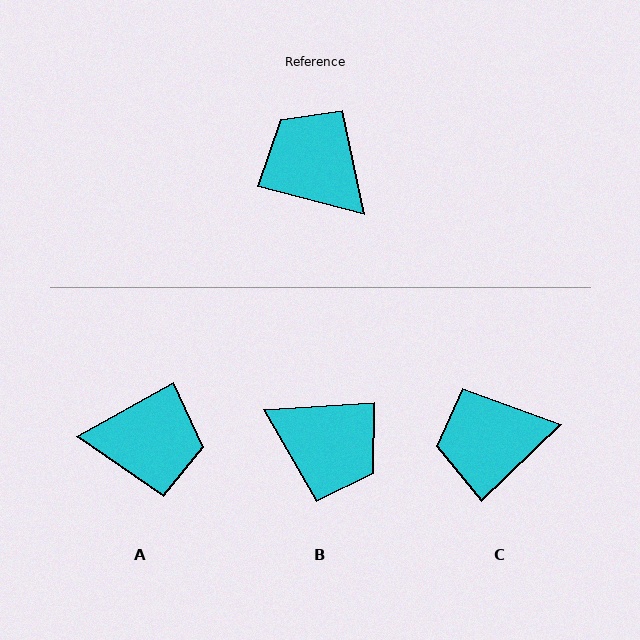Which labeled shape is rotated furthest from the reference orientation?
B, about 162 degrees away.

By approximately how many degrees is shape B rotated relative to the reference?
Approximately 162 degrees clockwise.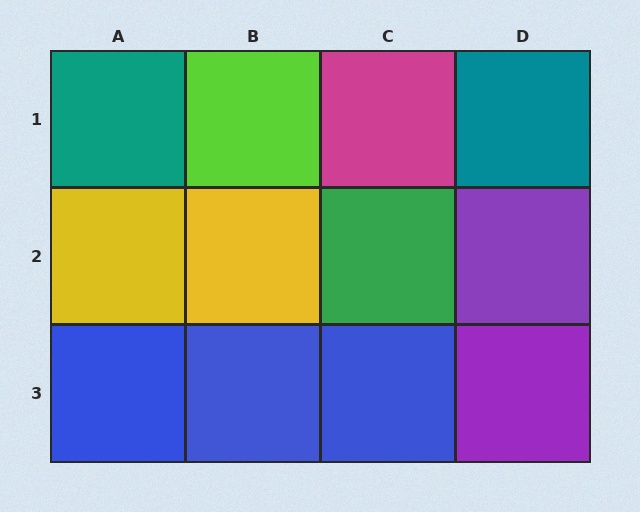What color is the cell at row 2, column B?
Yellow.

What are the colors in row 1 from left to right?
Teal, lime, magenta, teal.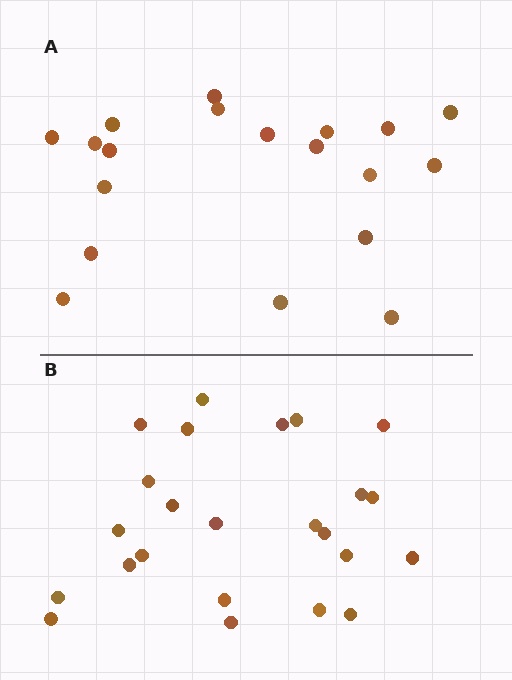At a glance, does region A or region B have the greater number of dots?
Region B (the bottom region) has more dots.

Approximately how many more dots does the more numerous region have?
Region B has about 5 more dots than region A.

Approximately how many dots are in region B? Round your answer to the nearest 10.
About 20 dots. (The exact count is 24, which rounds to 20.)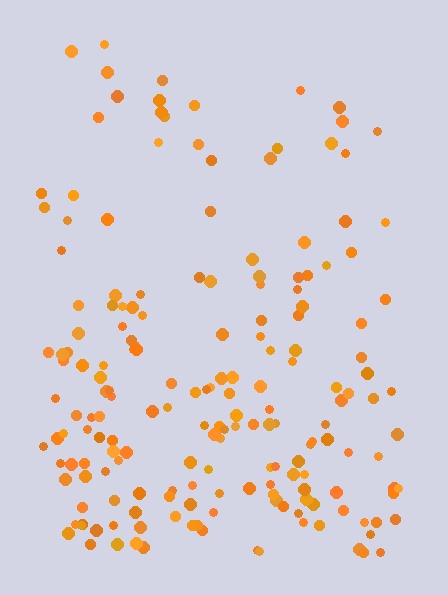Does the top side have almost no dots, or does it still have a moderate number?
Still a moderate number, just noticeably fewer than the bottom.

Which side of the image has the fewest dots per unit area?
The top.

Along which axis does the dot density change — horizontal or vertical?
Vertical.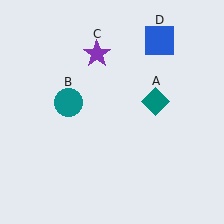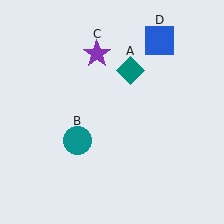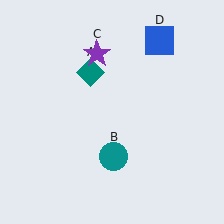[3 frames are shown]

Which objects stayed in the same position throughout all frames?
Purple star (object C) and blue square (object D) remained stationary.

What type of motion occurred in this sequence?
The teal diamond (object A), teal circle (object B) rotated counterclockwise around the center of the scene.